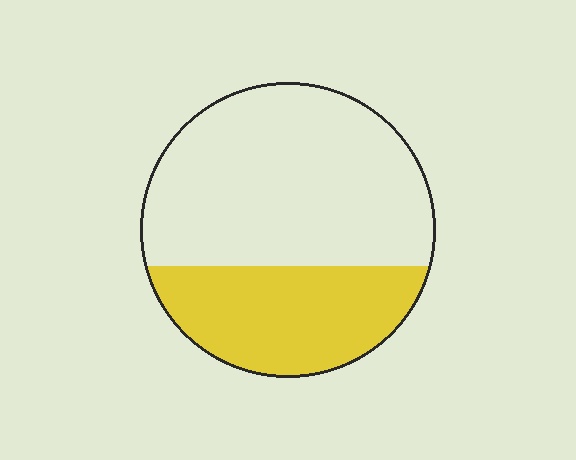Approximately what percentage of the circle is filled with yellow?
Approximately 35%.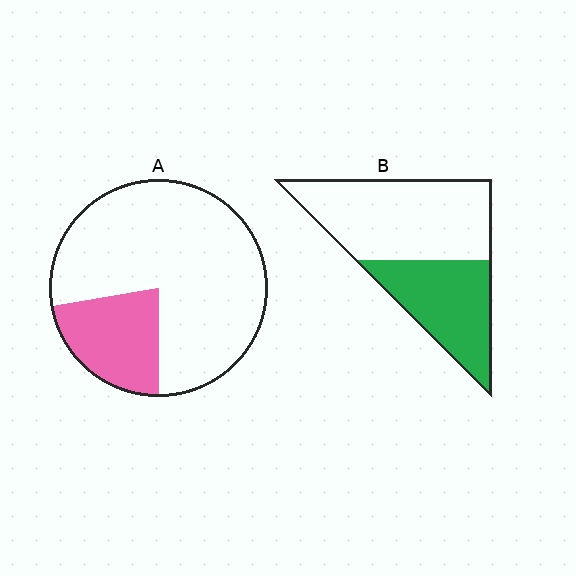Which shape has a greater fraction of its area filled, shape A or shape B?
Shape B.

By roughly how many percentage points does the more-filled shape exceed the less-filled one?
By roughly 15 percentage points (B over A).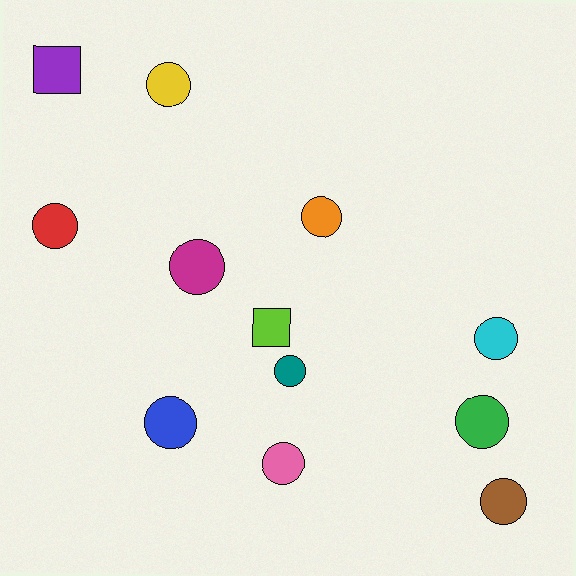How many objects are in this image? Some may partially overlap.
There are 12 objects.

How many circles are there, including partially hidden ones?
There are 10 circles.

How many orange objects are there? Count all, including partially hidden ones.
There is 1 orange object.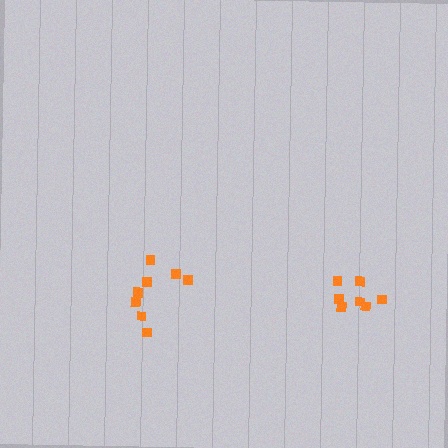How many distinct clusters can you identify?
There are 2 distinct clusters.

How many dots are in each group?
Group 1: 7 dots, Group 2: 8 dots (15 total).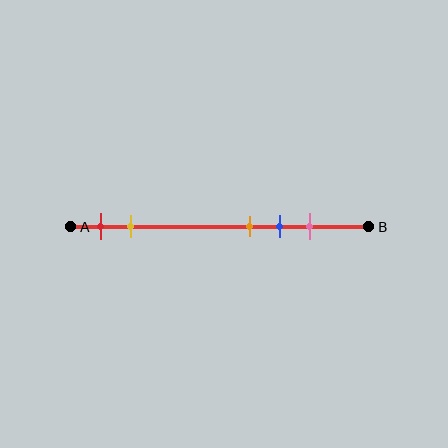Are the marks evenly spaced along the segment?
No, the marks are not evenly spaced.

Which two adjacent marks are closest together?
The orange and blue marks are the closest adjacent pair.